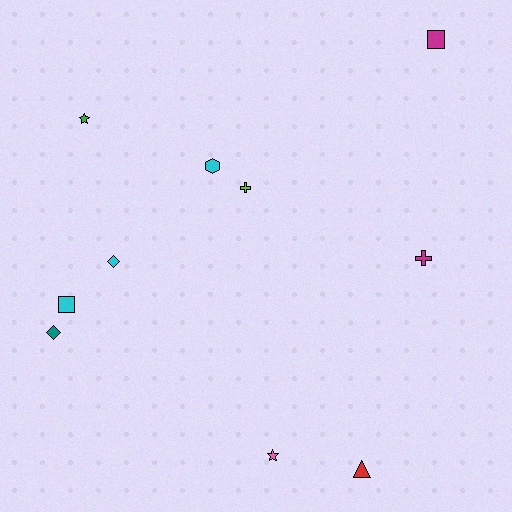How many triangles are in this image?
There is 1 triangle.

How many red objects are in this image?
There is 1 red object.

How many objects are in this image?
There are 10 objects.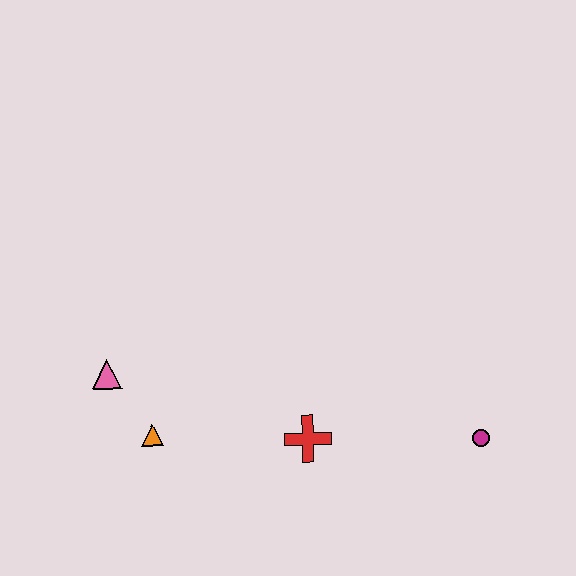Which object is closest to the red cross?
The orange triangle is closest to the red cross.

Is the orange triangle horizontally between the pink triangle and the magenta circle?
Yes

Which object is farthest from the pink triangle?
The magenta circle is farthest from the pink triangle.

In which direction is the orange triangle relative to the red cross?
The orange triangle is to the left of the red cross.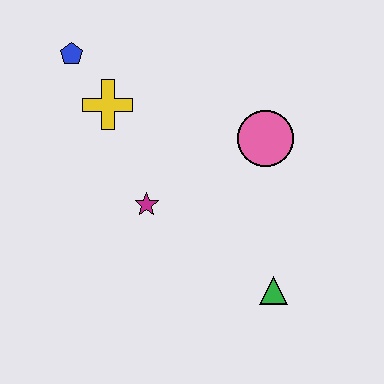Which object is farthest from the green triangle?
The blue pentagon is farthest from the green triangle.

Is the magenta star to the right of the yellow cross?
Yes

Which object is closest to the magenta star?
The yellow cross is closest to the magenta star.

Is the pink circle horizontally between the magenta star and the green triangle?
Yes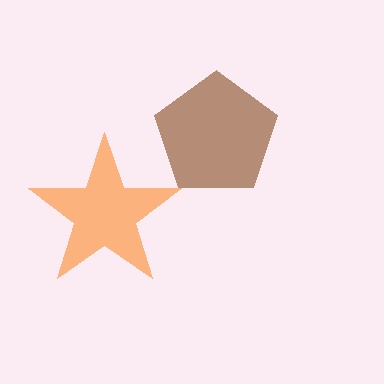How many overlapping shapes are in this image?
There are 2 overlapping shapes in the image.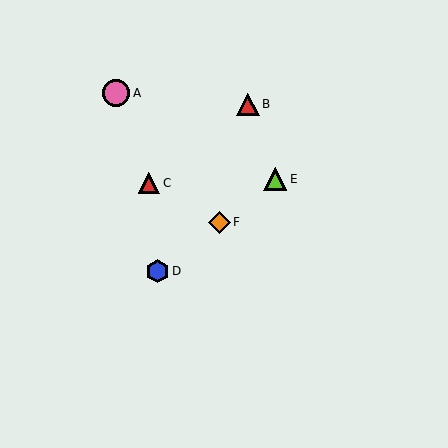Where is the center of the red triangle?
The center of the red triangle is at (149, 183).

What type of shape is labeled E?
Shape E is a lime triangle.